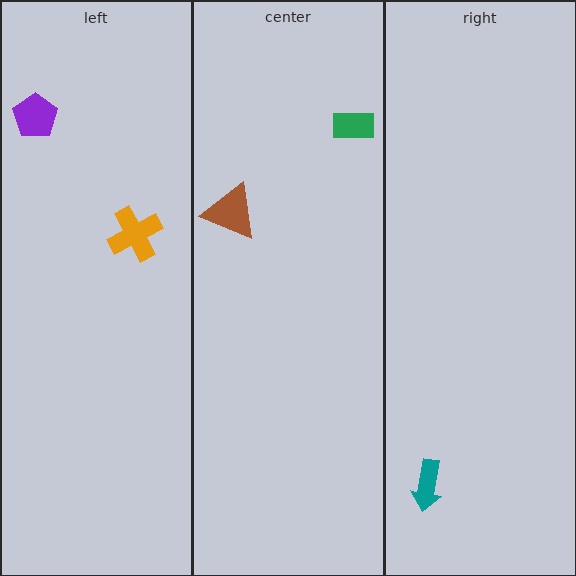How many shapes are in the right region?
1.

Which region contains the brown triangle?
The center region.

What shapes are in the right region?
The teal arrow.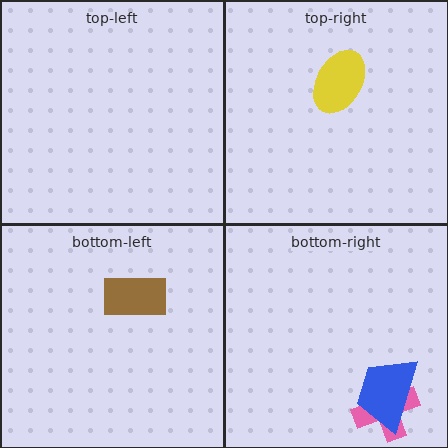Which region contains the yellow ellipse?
The top-right region.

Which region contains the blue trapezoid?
The bottom-right region.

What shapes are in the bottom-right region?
The pink cross, the blue trapezoid.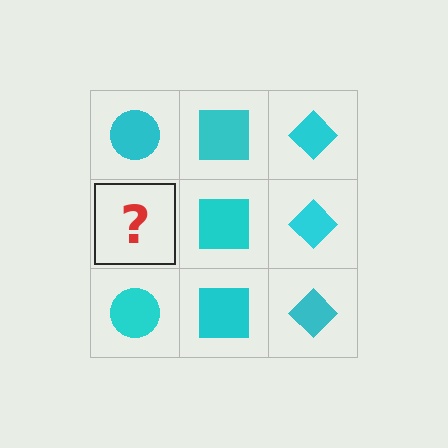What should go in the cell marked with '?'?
The missing cell should contain a cyan circle.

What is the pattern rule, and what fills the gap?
The rule is that each column has a consistent shape. The gap should be filled with a cyan circle.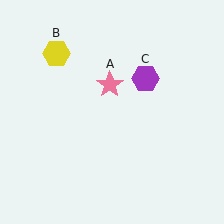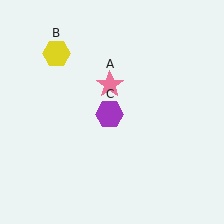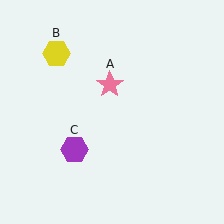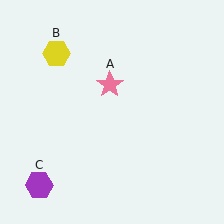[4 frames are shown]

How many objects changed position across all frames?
1 object changed position: purple hexagon (object C).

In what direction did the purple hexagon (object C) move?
The purple hexagon (object C) moved down and to the left.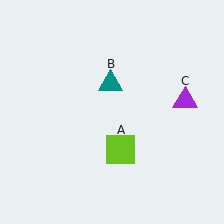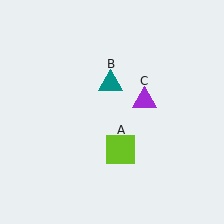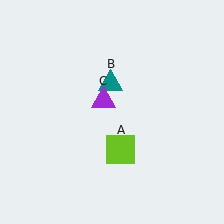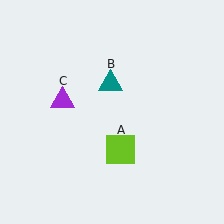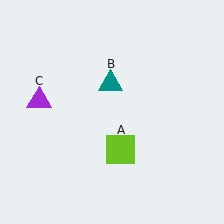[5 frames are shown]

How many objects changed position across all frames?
1 object changed position: purple triangle (object C).